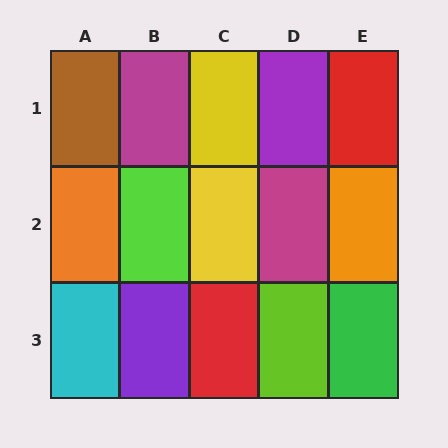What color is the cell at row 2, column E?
Orange.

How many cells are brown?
1 cell is brown.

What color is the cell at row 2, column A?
Orange.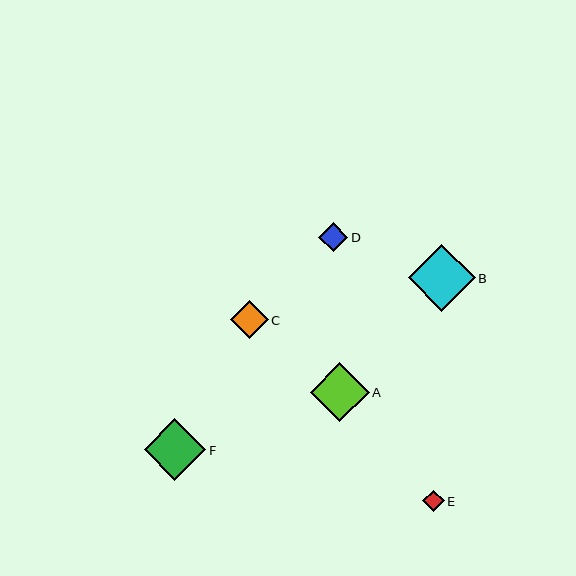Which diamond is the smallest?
Diamond E is the smallest with a size of approximately 21 pixels.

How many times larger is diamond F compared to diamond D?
Diamond F is approximately 2.1 times the size of diamond D.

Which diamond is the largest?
Diamond B is the largest with a size of approximately 67 pixels.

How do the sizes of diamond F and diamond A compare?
Diamond F and diamond A are approximately the same size.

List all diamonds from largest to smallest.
From largest to smallest: B, F, A, C, D, E.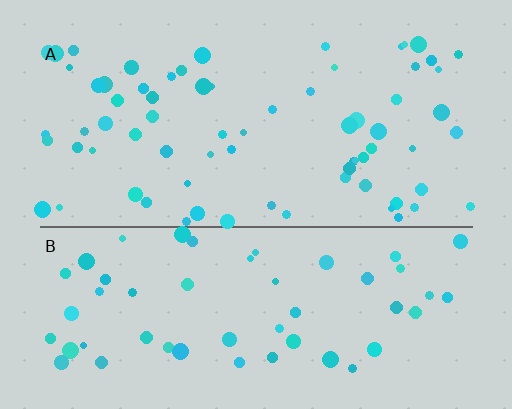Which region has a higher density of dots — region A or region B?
A (the top).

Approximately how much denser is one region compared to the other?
Approximately 1.4× — region A over region B.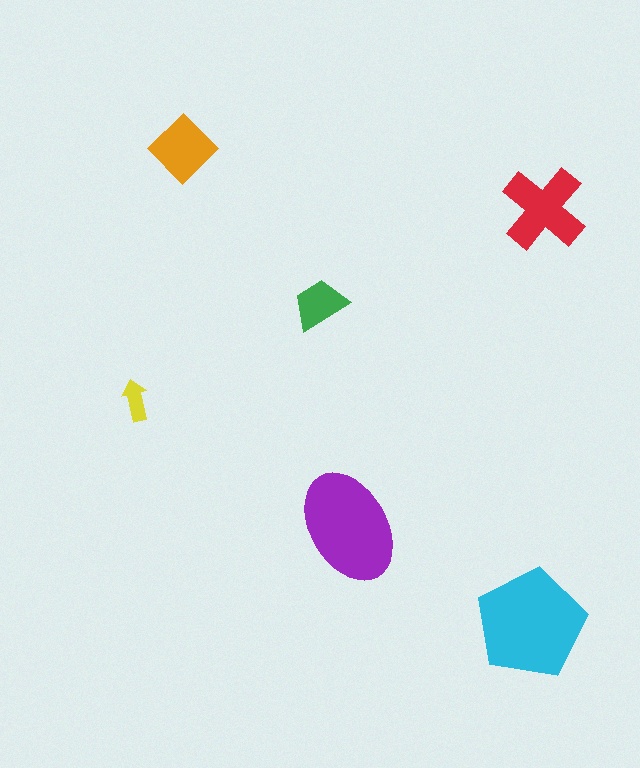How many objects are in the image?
There are 6 objects in the image.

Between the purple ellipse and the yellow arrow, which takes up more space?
The purple ellipse.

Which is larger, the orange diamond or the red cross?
The red cross.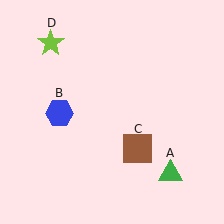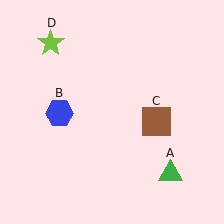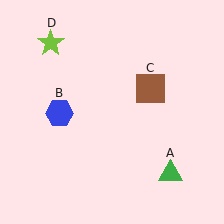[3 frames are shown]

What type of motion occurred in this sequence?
The brown square (object C) rotated counterclockwise around the center of the scene.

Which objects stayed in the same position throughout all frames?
Green triangle (object A) and blue hexagon (object B) and lime star (object D) remained stationary.